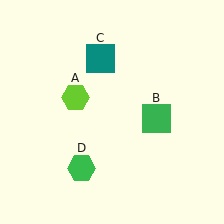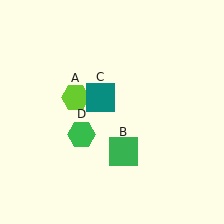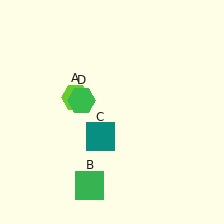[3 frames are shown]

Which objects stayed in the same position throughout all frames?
Lime hexagon (object A) remained stationary.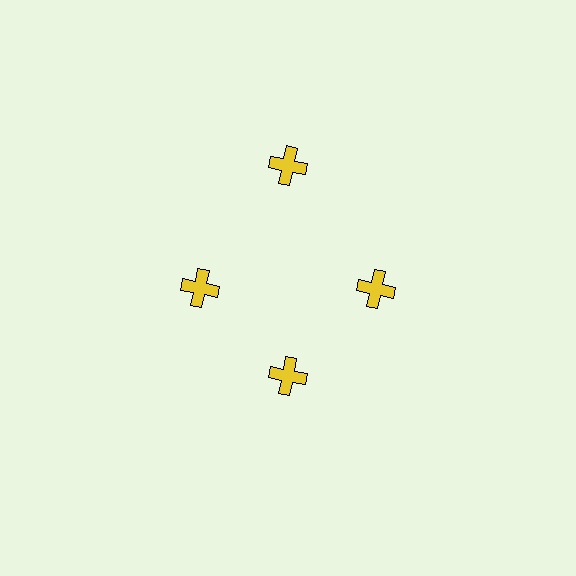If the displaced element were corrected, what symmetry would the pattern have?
It would have 4-fold rotational symmetry — the pattern would map onto itself every 90 degrees.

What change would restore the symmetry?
The symmetry would be restored by moving it inward, back onto the ring so that all 4 crosses sit at equal angles and equal distance from the center.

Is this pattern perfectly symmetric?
No. The 4 yellow crosses are arranged in a ring, but one element near the 12 o'clock position is pushed outward from the center, breaking the 4-fold rotational symmetry.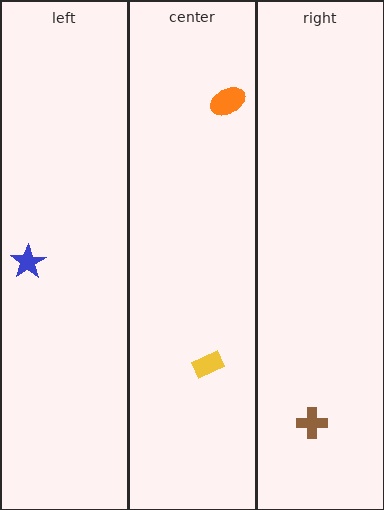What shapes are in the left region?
The blue star.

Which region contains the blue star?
The left region.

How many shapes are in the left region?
1.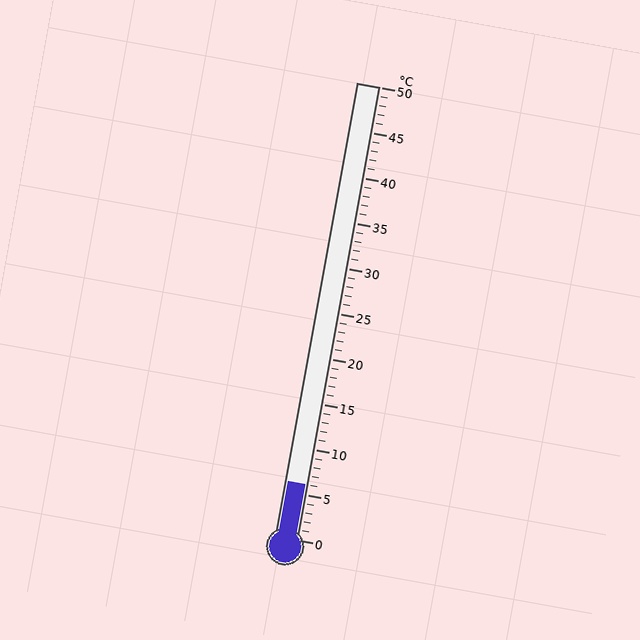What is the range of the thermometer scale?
The thermometer scale ranges from 0°C to 50°C.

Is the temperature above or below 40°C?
The temperature is below 40°C.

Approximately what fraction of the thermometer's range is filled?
The thermometer is filled to approximately 10% of its range.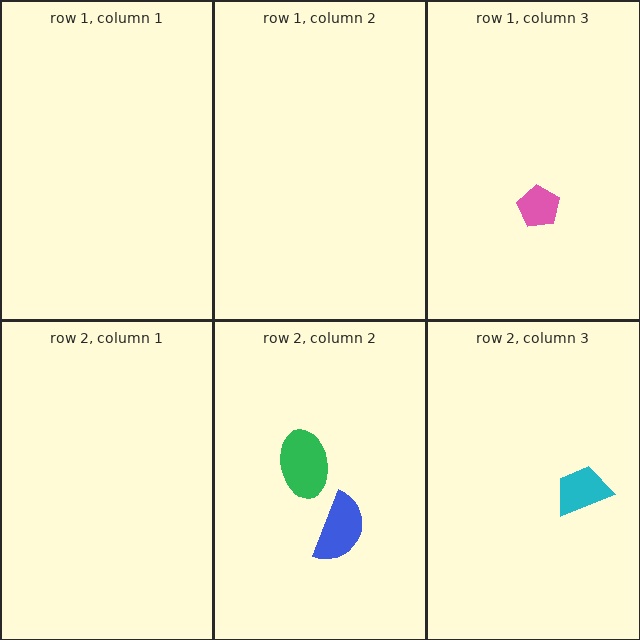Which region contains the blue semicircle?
The row 2, column 2 region.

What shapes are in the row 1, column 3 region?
The pink pentagon.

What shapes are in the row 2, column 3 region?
The cyan trapezoid.